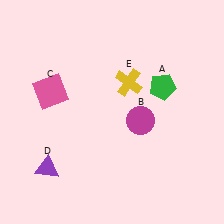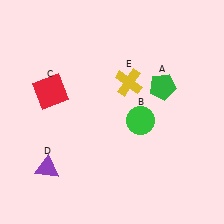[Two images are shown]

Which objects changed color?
B changed from magenta to green. C changed from pink to red.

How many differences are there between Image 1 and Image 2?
There are 2 differences between the two images.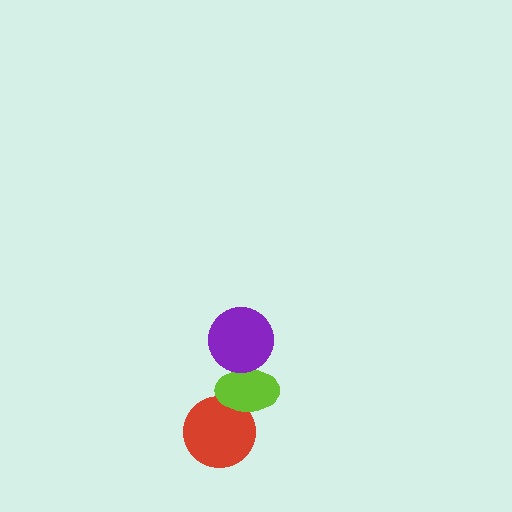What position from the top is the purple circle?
The purple circle is 1st from the top.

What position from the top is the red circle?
The red circle is 3rd from the top.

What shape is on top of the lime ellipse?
The purple circle is on top of the lime ellipse.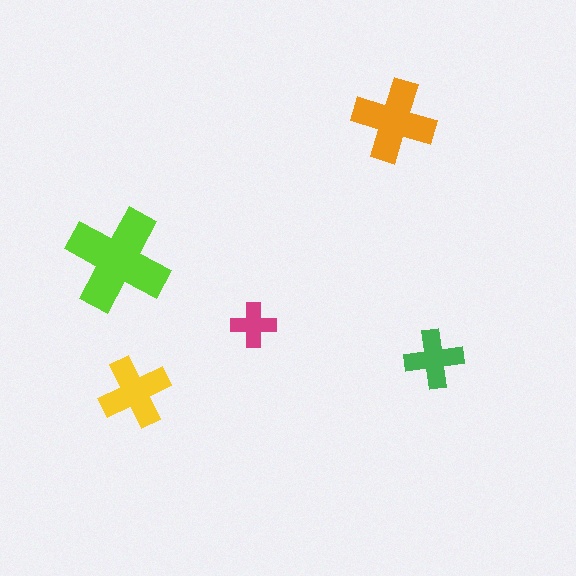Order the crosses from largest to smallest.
the lime one, the orange one, the yellow one, the green one, the magenta one.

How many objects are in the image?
There are 5 objects in the image.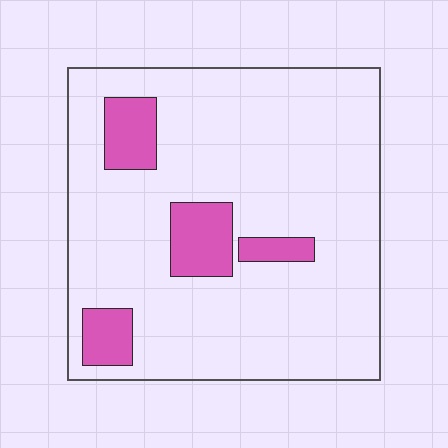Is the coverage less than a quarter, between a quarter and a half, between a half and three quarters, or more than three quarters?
Less than a quarter.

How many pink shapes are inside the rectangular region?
4.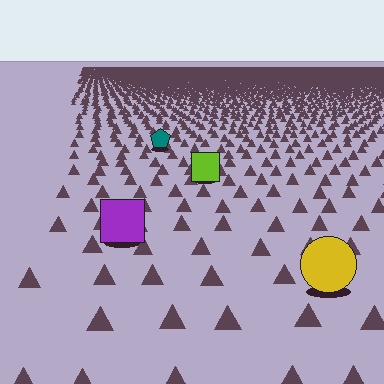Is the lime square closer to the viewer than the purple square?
No. The purple square is closer — you can tell from the texture gradient: the ground texture is coarser near it.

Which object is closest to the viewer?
The yellow circle is closest. The texture marks near it are larger and more spread out.